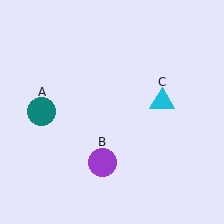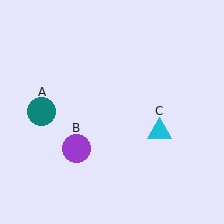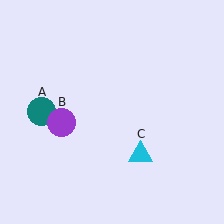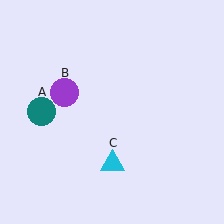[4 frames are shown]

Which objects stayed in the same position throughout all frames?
Teal circle (object A) remained stationary.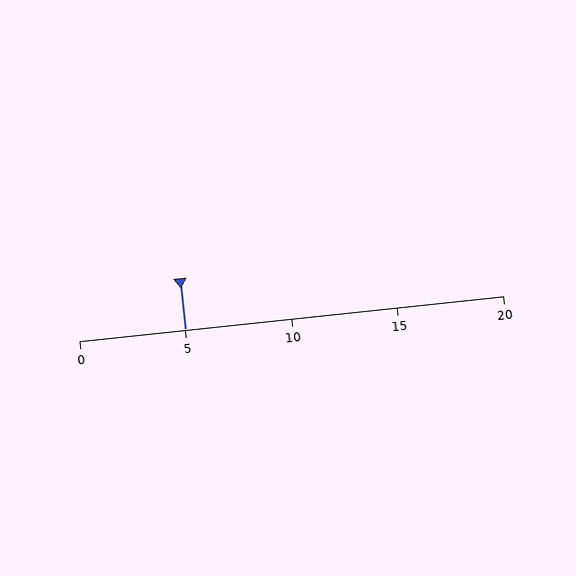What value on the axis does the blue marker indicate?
The marker indicates approximately 5.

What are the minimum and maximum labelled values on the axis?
The axis runs from 0 to 20.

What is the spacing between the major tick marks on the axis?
The major ticks are spaced 5 apart.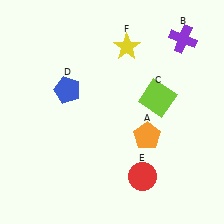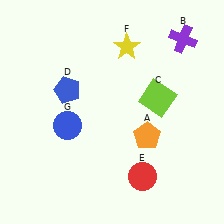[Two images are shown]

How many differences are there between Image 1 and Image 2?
There is 1 difference between the two images.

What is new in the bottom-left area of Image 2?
A blue circle (G) was added in the bottom-left area of Image 2.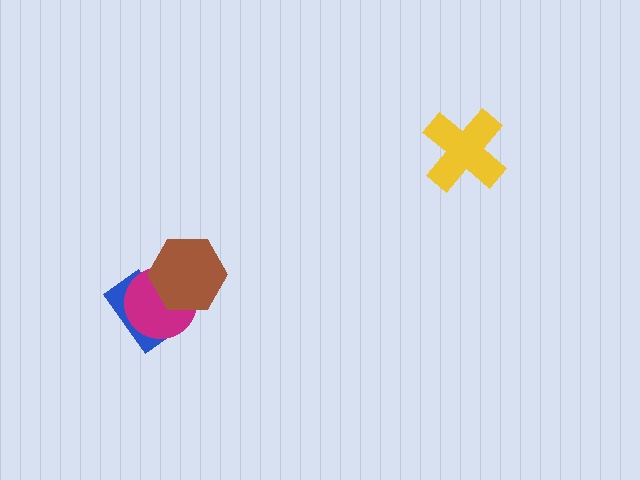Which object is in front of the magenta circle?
The brown hexagon is in front of the magenta circle.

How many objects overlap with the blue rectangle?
2 objects overlap with the blue rectangle.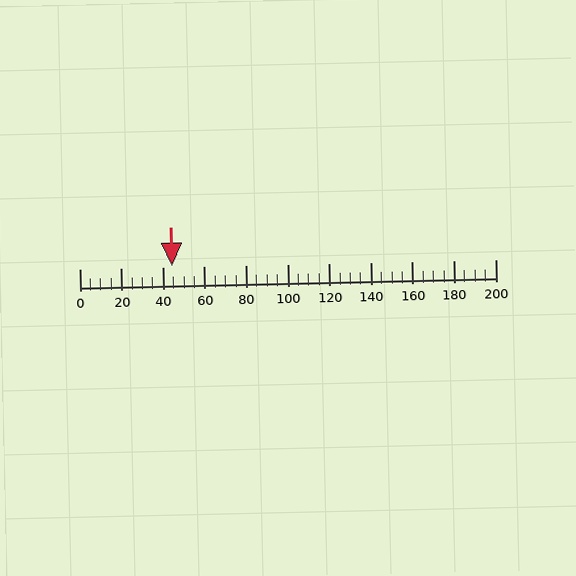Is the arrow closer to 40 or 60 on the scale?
The arrow is closer to 40.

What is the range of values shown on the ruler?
The ruler shows values from 0 to 200.